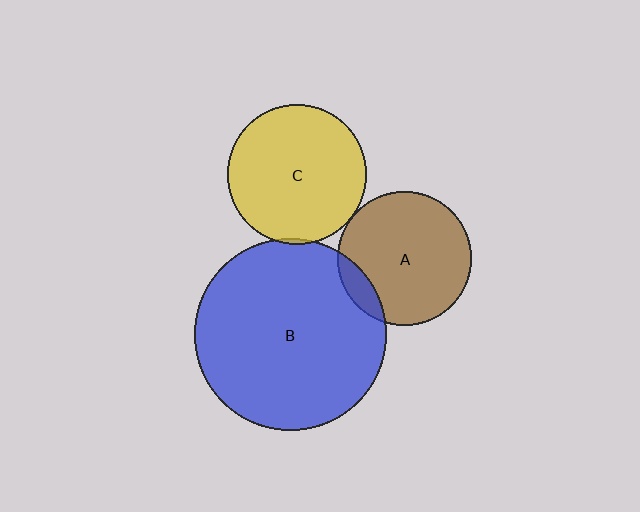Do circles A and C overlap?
Yes.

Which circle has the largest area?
Circle B (blue).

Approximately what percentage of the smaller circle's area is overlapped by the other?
Approximately 5%.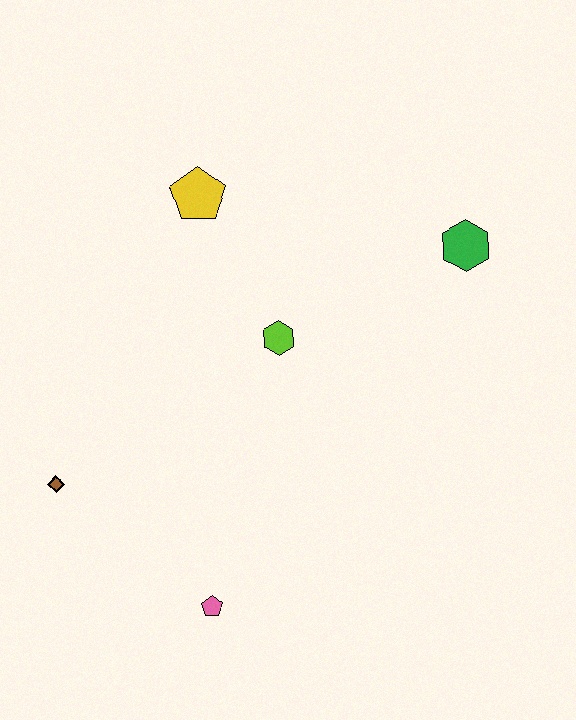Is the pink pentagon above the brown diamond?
No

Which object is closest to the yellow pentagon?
The lime hexagon is closest to the yellow pentagon.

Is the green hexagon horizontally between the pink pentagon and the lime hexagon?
No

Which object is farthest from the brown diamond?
The green hexagon is farthest from the brown diamond.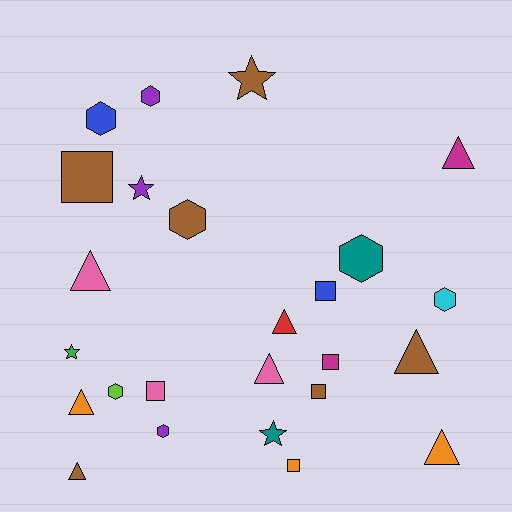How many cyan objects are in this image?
There is 1 cyan object.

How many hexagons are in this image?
There are 7 hexagons.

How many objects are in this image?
There are 25 objects.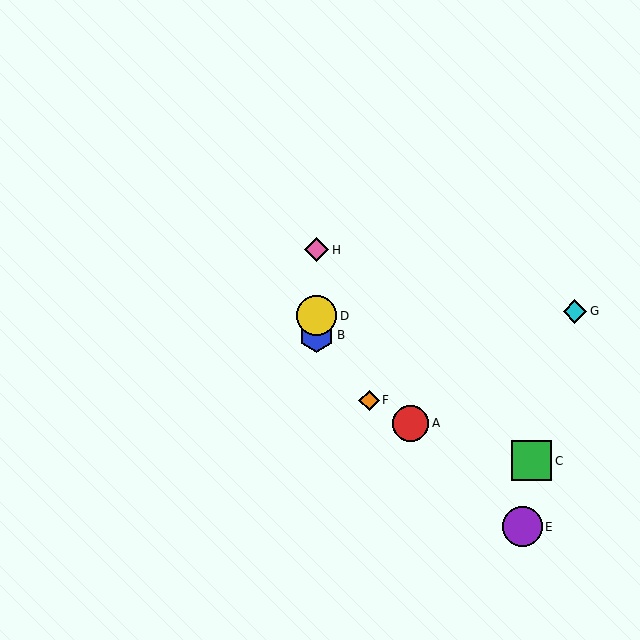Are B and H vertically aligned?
Yes, both are at x≈317.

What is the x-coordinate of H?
Object H is at x≈317.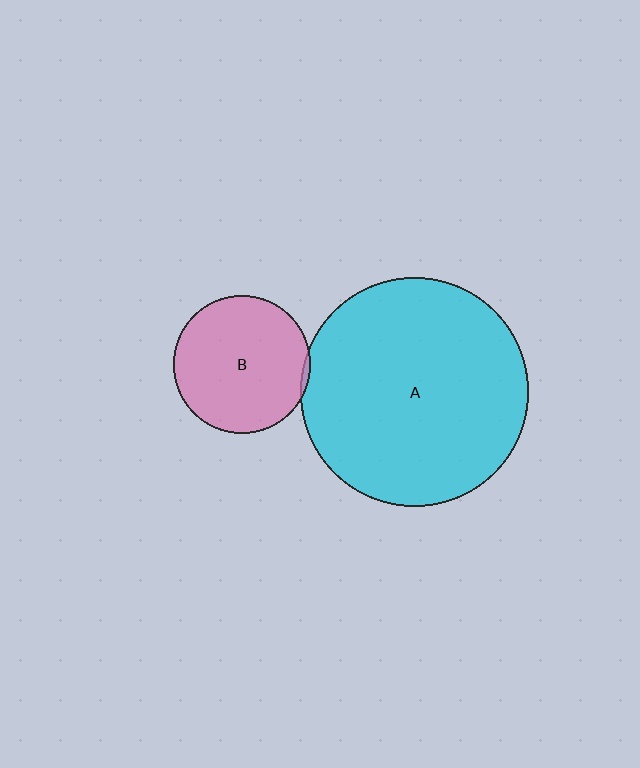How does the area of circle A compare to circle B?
Approximately 2.8 times.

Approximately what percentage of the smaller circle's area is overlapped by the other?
Approximately 5%.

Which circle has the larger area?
Circle A (cyan).